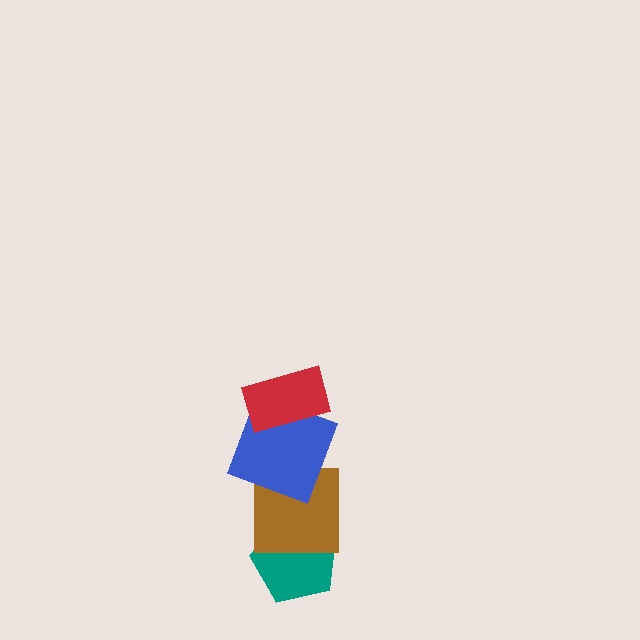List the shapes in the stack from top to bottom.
From top to bottom: the red rectangle, the blue square, the brown square, the teal pentagon.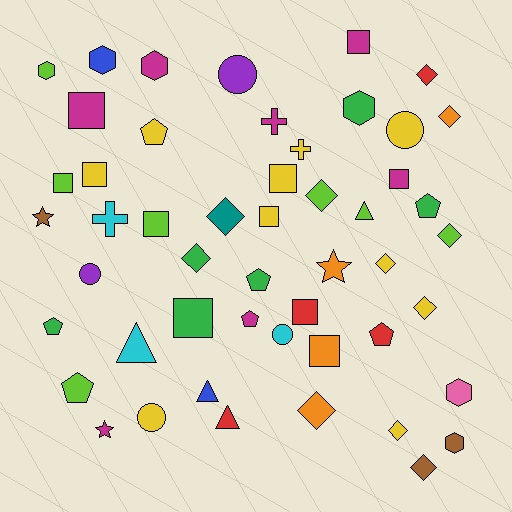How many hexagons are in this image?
There are 6 hexagons.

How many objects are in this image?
There are 50 objects.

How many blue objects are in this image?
There are 2 blue objects.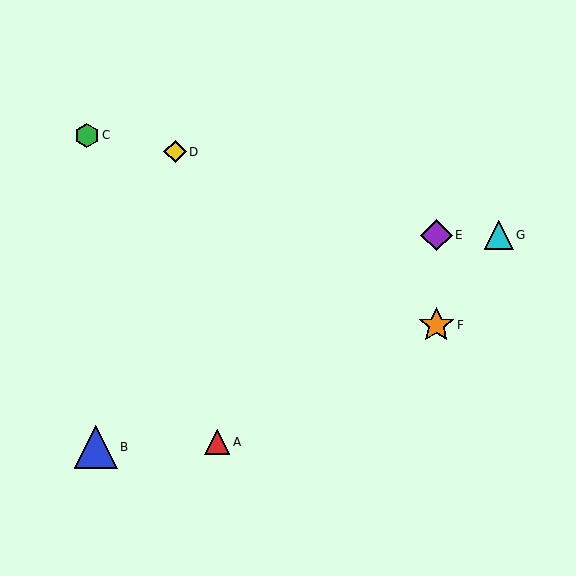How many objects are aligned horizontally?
2 objects (E, G) are aligned horizontally.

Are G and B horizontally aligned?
No, G is at y≈235 and B is at y≈447.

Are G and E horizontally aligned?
Yes, both are at y≈235.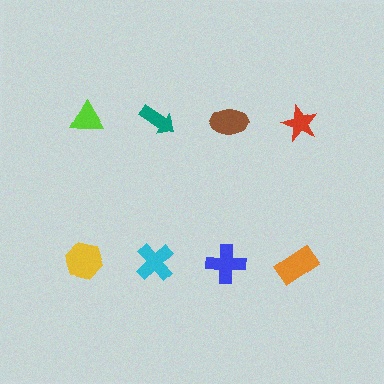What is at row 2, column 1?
A yellow hexagon.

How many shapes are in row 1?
4 shapes.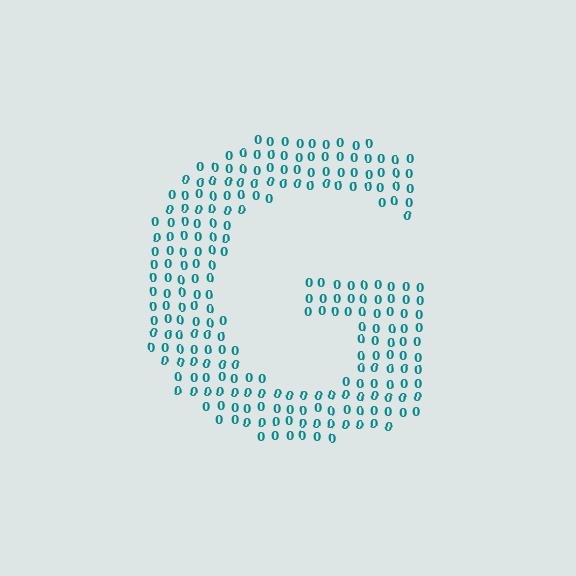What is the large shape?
The large shape is the letter G.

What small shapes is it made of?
It is made of small digit 0's.